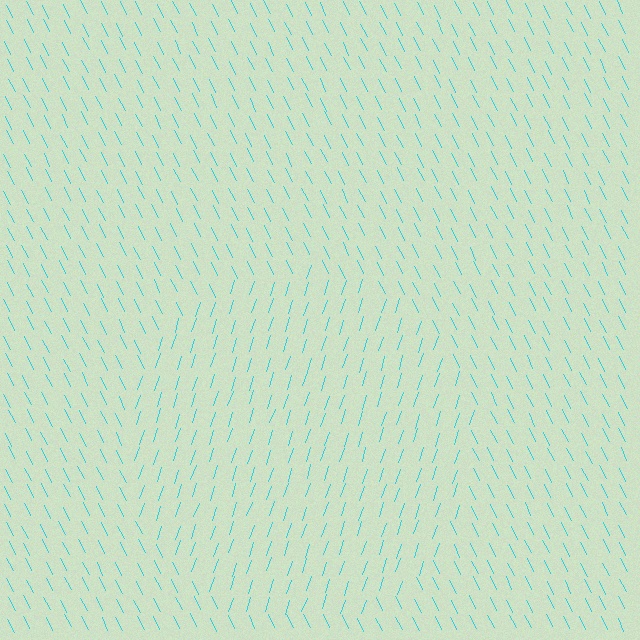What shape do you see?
I see a circle.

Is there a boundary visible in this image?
Yes, there is a texture boundary formed by a change in line orientation.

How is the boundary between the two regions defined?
The boundary is defined purely by a change in line orientation (approximately 45 degrees difference). All lines are the same color and thickness.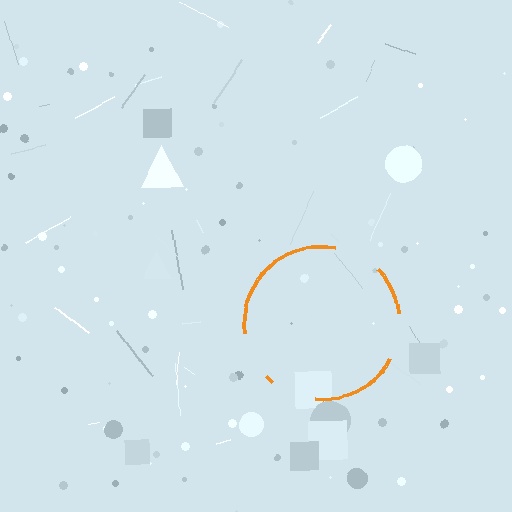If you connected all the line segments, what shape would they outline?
They would outline a circle.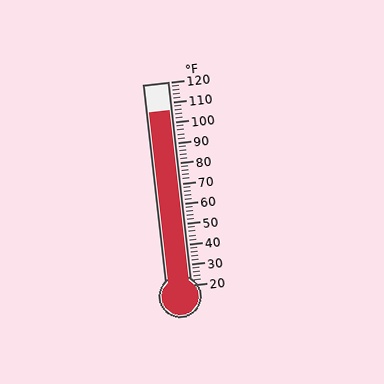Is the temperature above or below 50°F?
The temperature is above 50°F.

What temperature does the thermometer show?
The thermometer shows approximately 106°F.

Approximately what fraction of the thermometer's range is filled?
The thermometer is filled to approximately 85% of its range.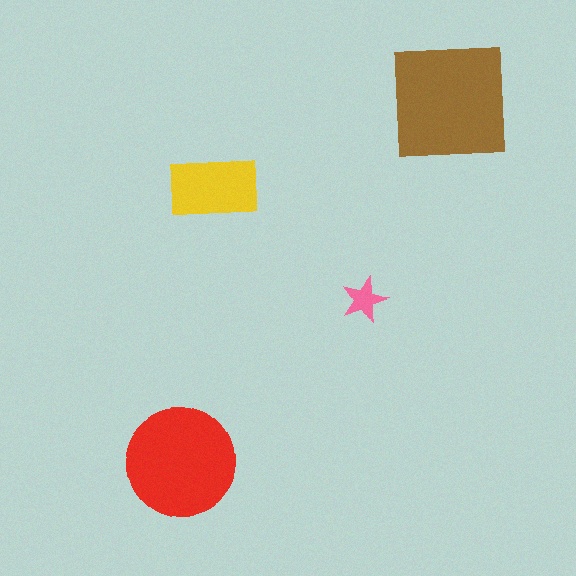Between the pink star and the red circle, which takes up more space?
The red circle.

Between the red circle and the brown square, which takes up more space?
The brown square.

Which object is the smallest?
The pink star.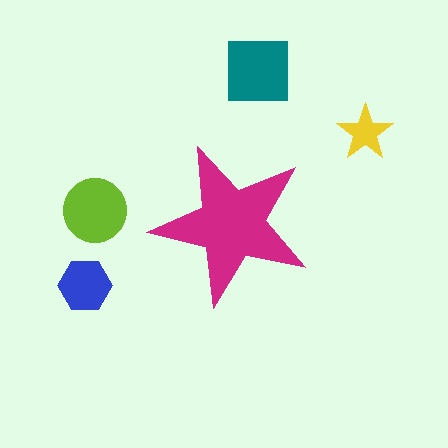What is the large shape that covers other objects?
A magenta star.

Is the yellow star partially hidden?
No, the yellow star is fully visible.